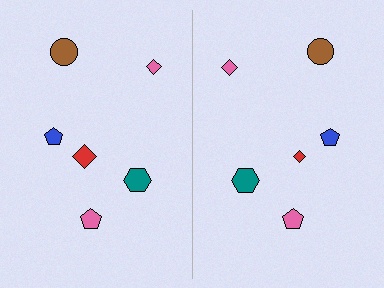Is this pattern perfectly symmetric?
No, the pattern is not perfectly symmetric. The red diamond on the right side has a different size than its mirror counterpart.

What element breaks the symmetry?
The red diamond on the right side has a different size than its mirror counterpart.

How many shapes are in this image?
There are 12 shapes in this image.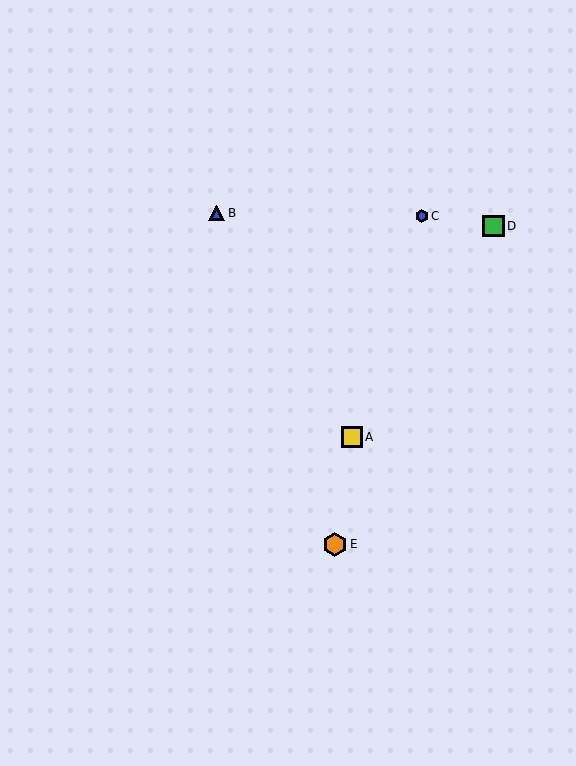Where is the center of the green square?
The center of the green square is at (494, 226).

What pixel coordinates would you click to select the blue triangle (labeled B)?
Click at (217, 213) to select the blue triangle B.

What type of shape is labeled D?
Shape D is a green square.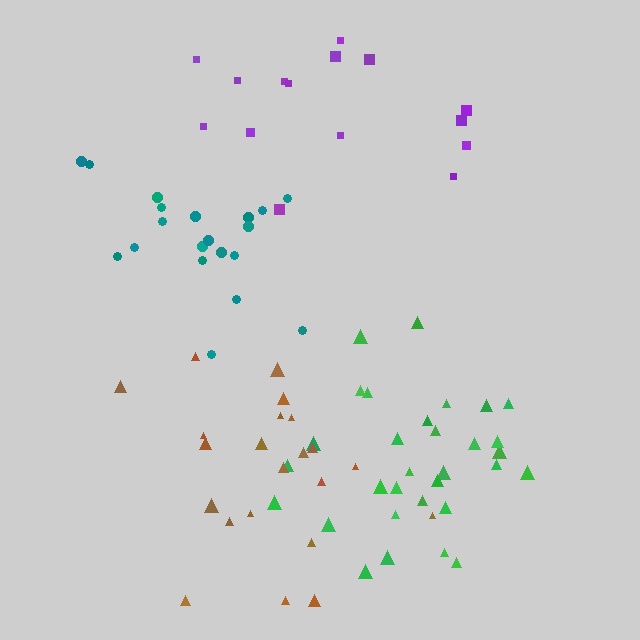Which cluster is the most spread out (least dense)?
Purple.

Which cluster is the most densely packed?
Teal.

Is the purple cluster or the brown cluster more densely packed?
Brown.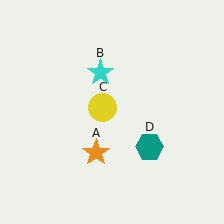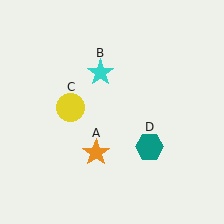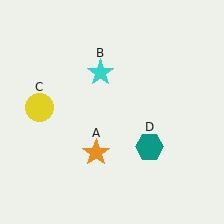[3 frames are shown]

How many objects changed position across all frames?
1 object changed position: yellow circle (object C).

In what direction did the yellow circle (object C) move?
The yellow circle (object C) moved left.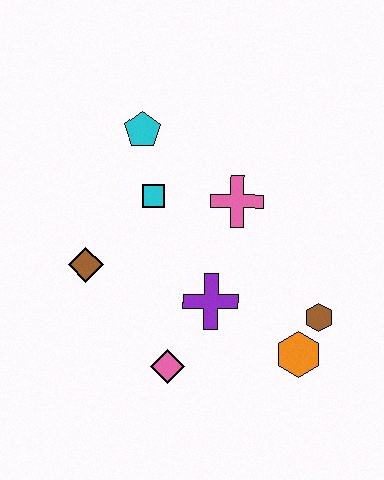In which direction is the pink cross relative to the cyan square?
The pink cross is to the right of the cyan square.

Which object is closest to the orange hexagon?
The brown hexagon is closest to the orange hexagon.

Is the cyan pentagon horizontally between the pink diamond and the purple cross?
No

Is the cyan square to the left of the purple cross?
Yes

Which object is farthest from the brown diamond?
The brown hexagon is farthest from the brown diamond.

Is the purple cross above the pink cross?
No